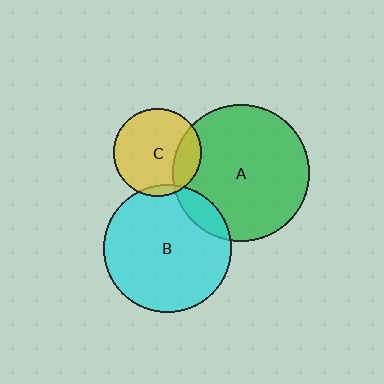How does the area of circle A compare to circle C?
Approximately 2.4 times.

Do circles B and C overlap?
Yes.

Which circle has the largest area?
Circle A (green).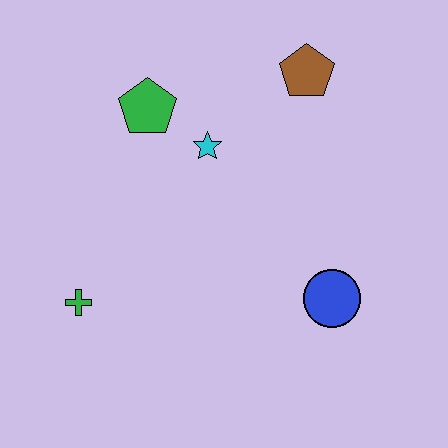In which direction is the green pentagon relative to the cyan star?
The green pentagon is to the left of the cyan star.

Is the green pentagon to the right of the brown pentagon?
No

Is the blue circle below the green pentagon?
Yes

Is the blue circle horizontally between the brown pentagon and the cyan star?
No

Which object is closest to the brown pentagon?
The cyan star is closest to the brown pentagon.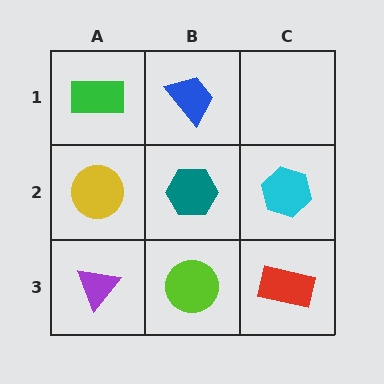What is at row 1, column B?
A blue trapezoid.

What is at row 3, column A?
A purple triangle.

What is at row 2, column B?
A teal hexagon.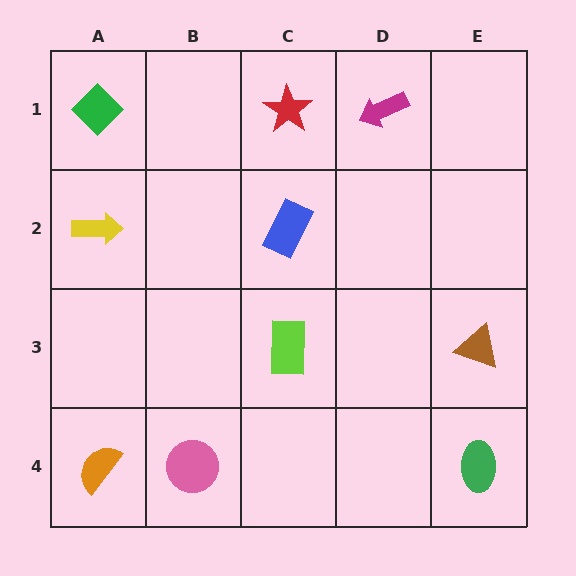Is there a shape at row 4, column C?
No, that cell is empty.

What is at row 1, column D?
A magenta arrow.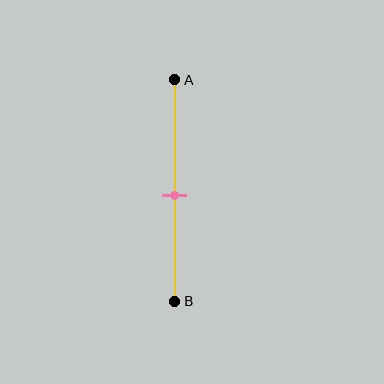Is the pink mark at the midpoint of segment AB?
Yes, the mark is approximately at the midpoint.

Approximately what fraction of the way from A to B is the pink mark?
The pink mark is approximately 50% of the way from A to B.